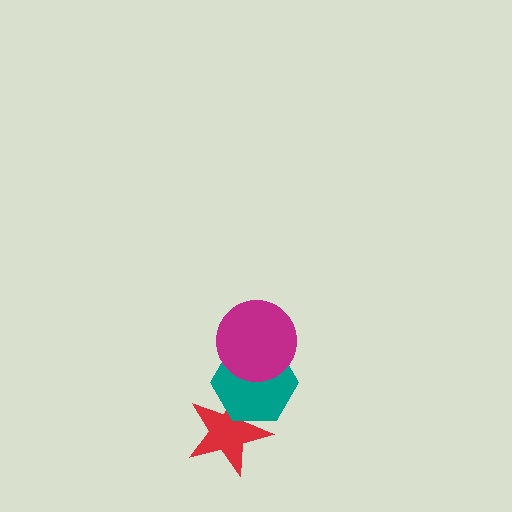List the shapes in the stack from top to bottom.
From top to bottom: the magenta circle, the teal hexagon, the red star.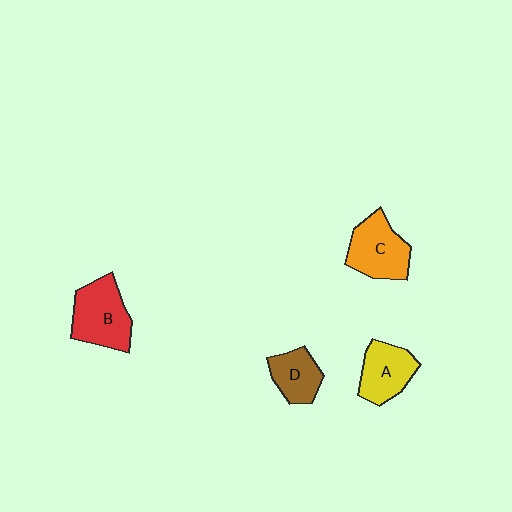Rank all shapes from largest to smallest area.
From largest to smallest: B (red), C (orange), A (yellow), D (brown).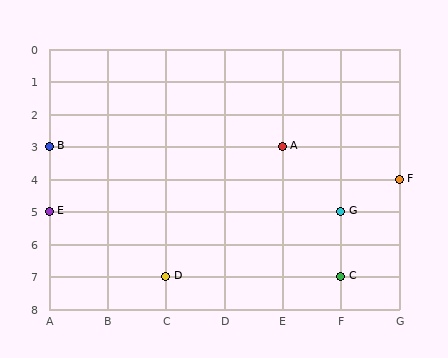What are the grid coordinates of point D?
Point D is at grid coordinates (C, 7).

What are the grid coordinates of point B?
Point B is at grid coordinates (A, 3).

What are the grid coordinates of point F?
Point F is at grid coordinates (G, 4).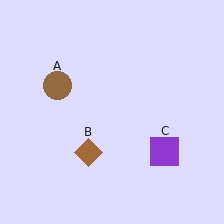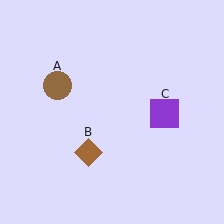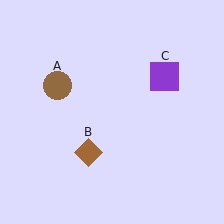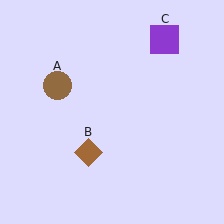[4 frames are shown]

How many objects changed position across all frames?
1 object changed position: purple square (object C).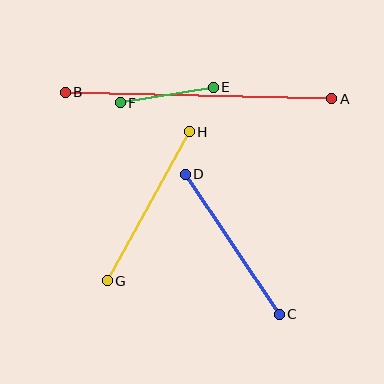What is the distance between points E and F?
The distance is approximately 94 pixels.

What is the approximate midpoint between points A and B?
The midpoint is at approximately (198, 95) pixels.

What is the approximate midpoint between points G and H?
The midpoint is at approximately (148, 206) pixels.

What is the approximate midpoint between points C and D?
The midpoint is at approximately (232, 244) pixels.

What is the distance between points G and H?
The distance is approximately 170 pixels.